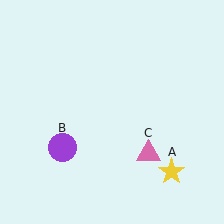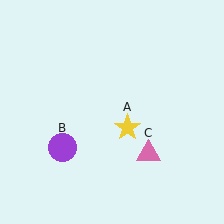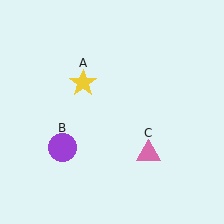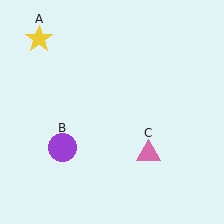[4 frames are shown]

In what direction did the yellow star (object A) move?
The yellow star (object A) moved up and to the left.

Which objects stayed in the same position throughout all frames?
Purple circle (object B) and pink triangle (object C) remained stationary.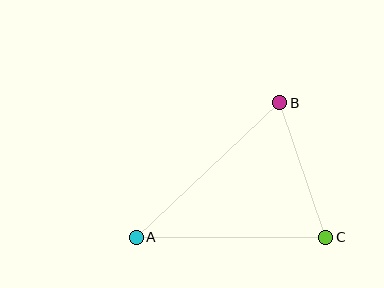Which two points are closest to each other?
Points B and C are closest to each other.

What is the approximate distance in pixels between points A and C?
The distance between A and C is approximately 189 pixels.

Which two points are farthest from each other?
Points A and B are farthest from each other.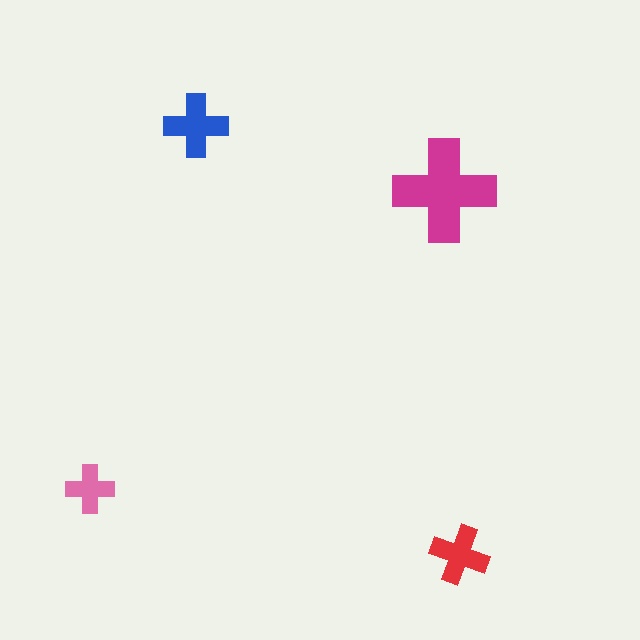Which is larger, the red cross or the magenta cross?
The magenta one.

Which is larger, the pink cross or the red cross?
The red one.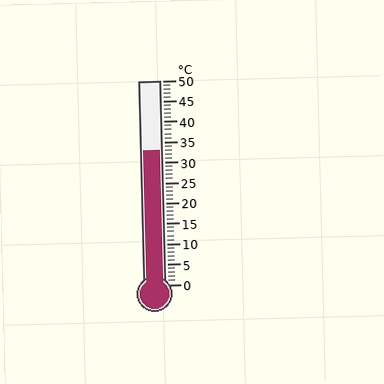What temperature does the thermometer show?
The thermometer shows approximately 33°C.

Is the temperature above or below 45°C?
The temperature is below 45°C.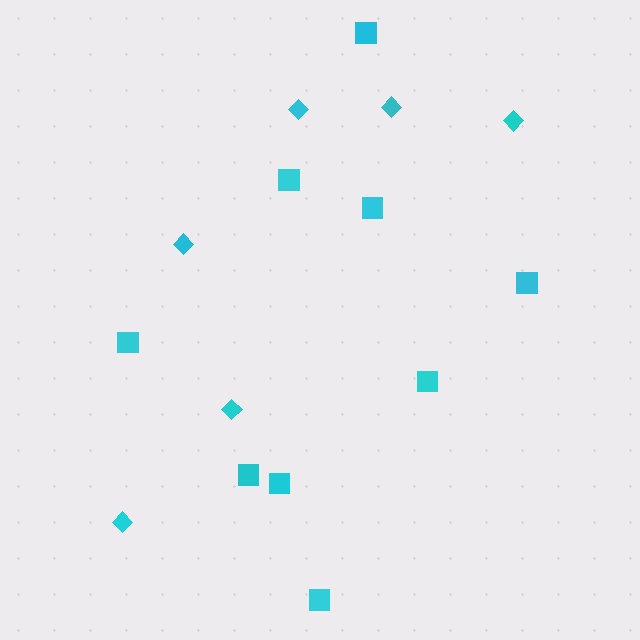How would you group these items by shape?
There are 2 groups: one group of diamonds (6) and one group of squares (9).